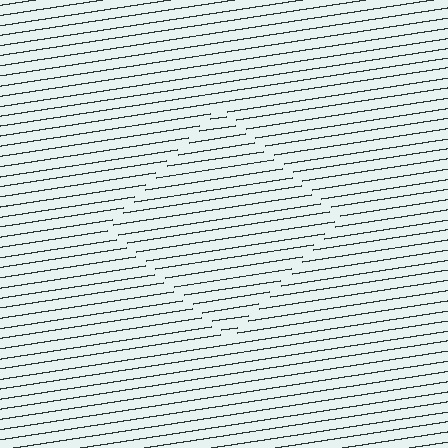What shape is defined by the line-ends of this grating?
An illusory square. The interior of the shape contains the same grating, shifted by half a period — the contour is defined by the phase discontinuity where line-ends from the inner and outer gratings abut.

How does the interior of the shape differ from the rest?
The interior of the shape contains the same grating, shifted by half a period — the contour is defined by the phase discontinuity where line-ends from the inner and outer gratings abut.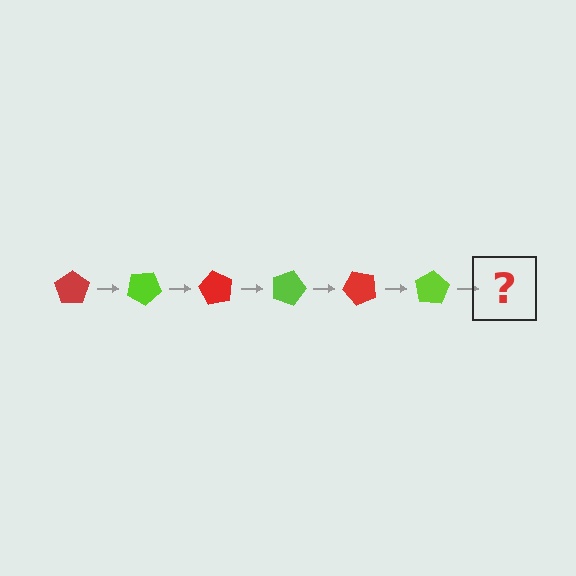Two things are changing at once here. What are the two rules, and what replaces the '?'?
The two rules are that it rotates 30 degrees each step and the color cycles through red and lime. The '?' should be a red pentagon, rotated 180 degrees from the start.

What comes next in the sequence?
The next element should be a red pentagon, rotated 180 degrees from the start.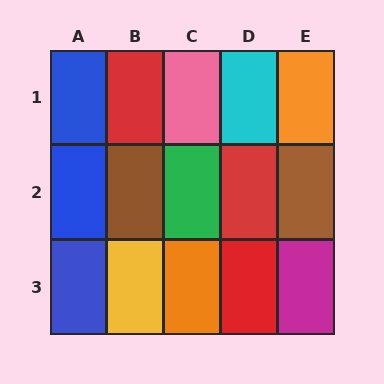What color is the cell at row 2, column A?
Blue.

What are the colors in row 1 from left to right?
Blue, red, pink, cyan, orange.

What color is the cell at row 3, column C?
Orange.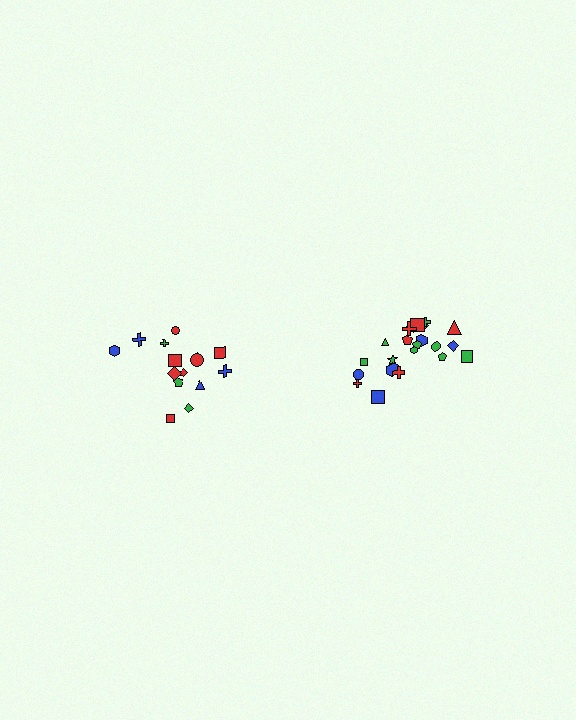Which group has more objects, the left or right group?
The right group.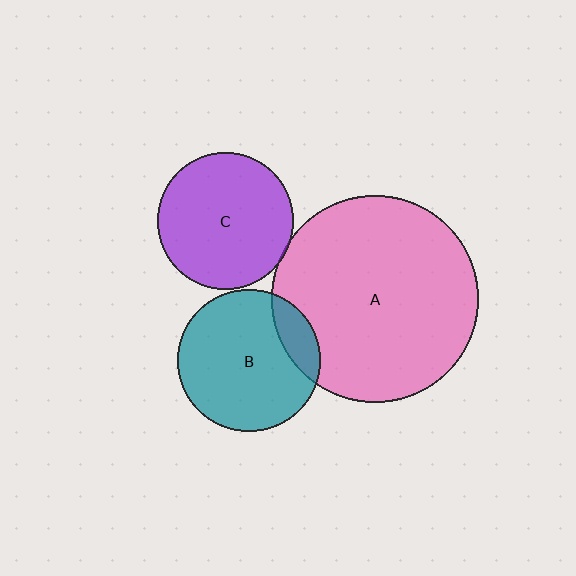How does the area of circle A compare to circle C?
Approximately 2.3 times.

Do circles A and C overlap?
Yes.